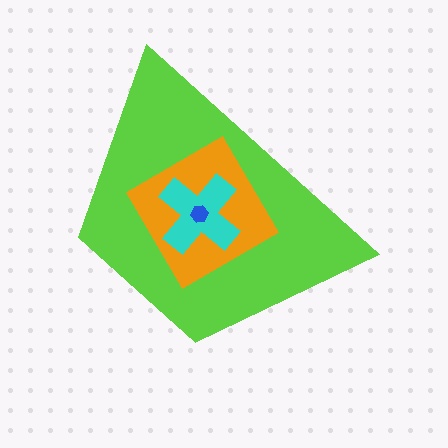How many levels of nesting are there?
4.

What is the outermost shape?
The lime trapezoid.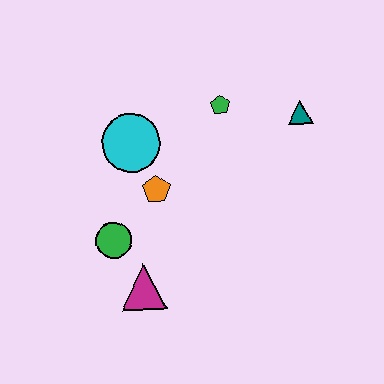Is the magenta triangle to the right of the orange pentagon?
No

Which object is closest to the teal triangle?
The green pentagon is closest to the teal triangle.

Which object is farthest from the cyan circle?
The teal triangle is farthest from the cyan circle.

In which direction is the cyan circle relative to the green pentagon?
The cyan circle is to the left of the green pentagon.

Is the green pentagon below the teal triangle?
No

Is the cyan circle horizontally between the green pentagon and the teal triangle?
No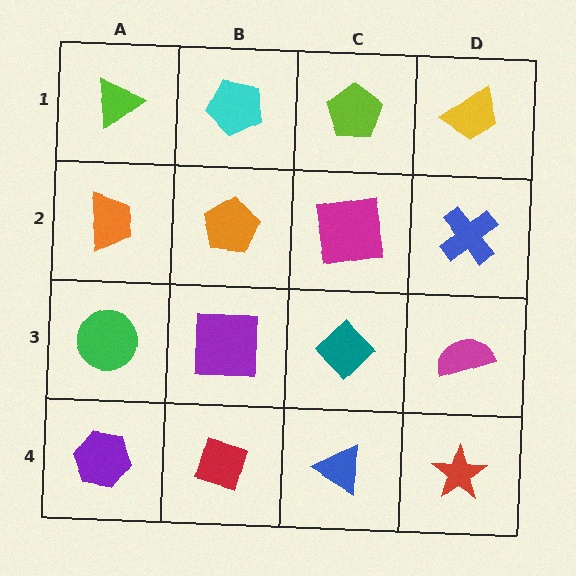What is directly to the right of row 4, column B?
A blue triangle.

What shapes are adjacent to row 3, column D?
A blue cross (row 2, column D), a red star (row 4, column D), a teal diamond (row 3, column C).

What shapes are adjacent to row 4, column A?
A green circle (row 3, column A), a red diamond (row 4, column B).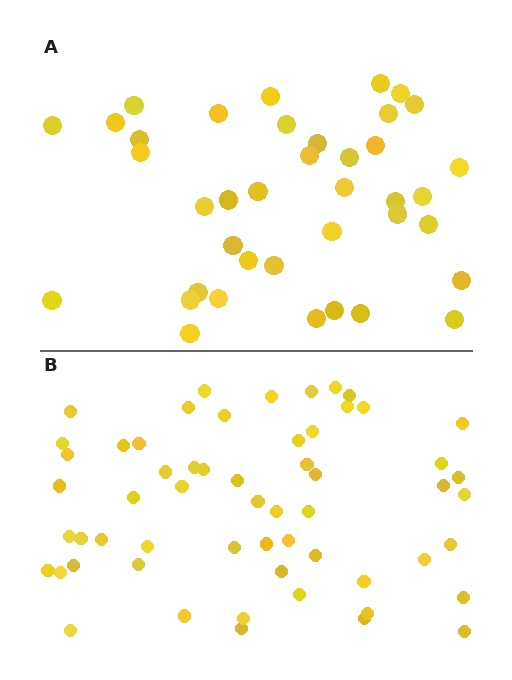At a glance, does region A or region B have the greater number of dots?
Region B (the bottom region) has more dots.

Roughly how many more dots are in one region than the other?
Region B has approximately 20 more dots than region A.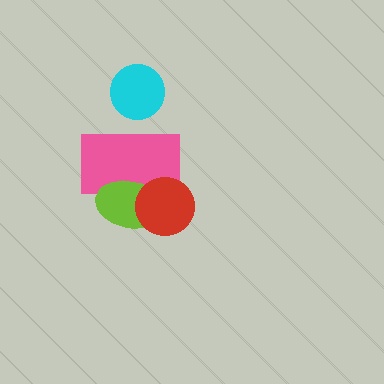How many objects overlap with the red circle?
2 objects overlap with the red circle.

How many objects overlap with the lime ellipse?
2 objects overlap with the lime ellipse.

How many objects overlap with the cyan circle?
0 objects overlap with the cyan circle.